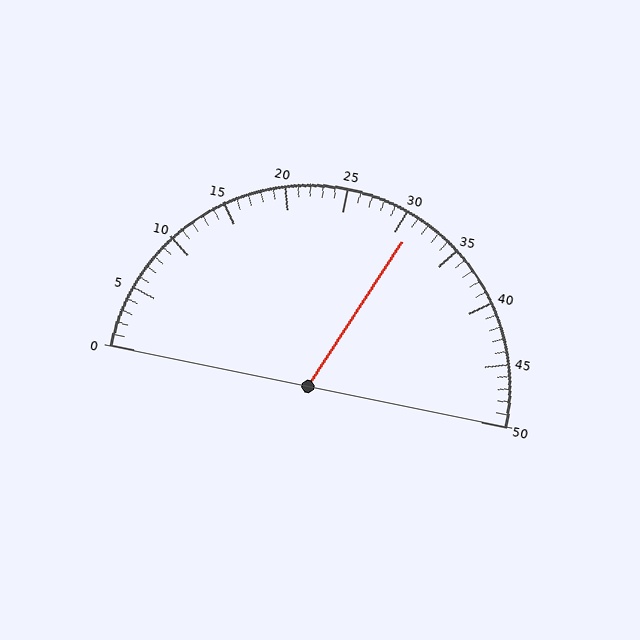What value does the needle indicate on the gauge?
The needle indicates approximately 31.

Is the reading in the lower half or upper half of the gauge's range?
The reading is in the upper half of the range (0 to 50).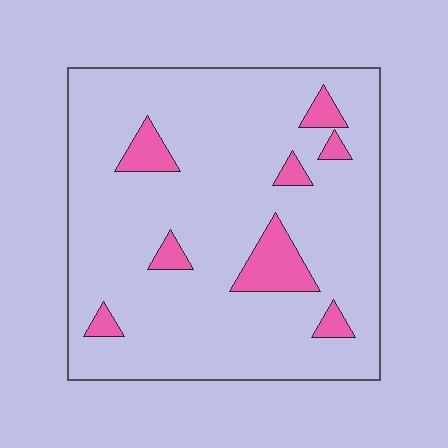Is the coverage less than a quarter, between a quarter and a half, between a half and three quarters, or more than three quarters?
Less than a quarter.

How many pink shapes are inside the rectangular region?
8.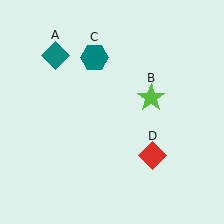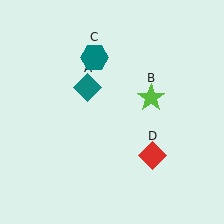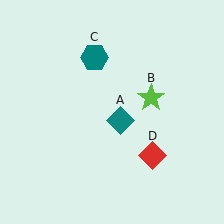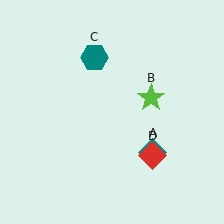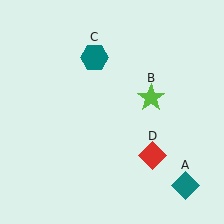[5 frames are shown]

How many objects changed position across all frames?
1 object changed position: teal diamond (object A).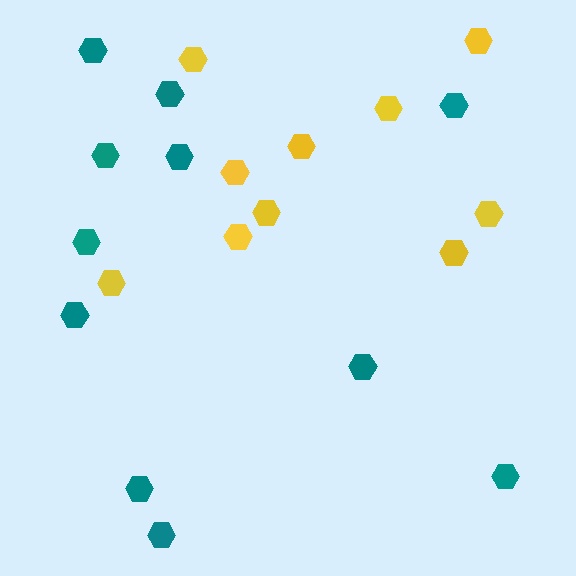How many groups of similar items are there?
There are 2 groups: one group of teal hexagons (11) and one group of yellow hexagons (10).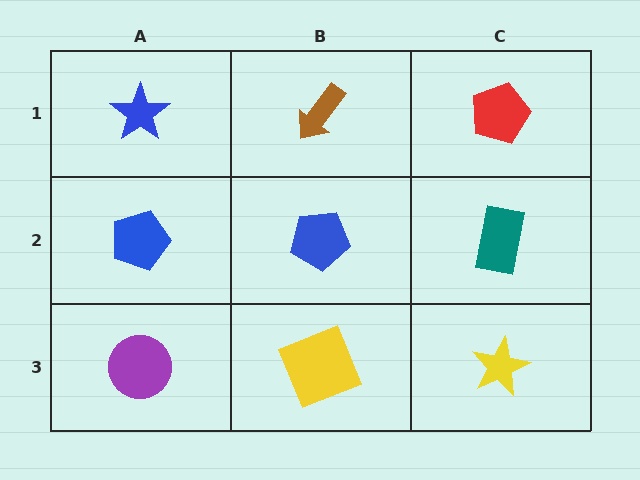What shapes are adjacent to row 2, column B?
A brown arrow (row 1, column B), a yellow square (row 3, column B), a blue pentagon (row 2, column A), a teal rectangle (row 2, column C).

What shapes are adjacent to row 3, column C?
A teal rectangle (row 2, column C), a yellow square (row 3, column B).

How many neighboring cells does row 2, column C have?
3.